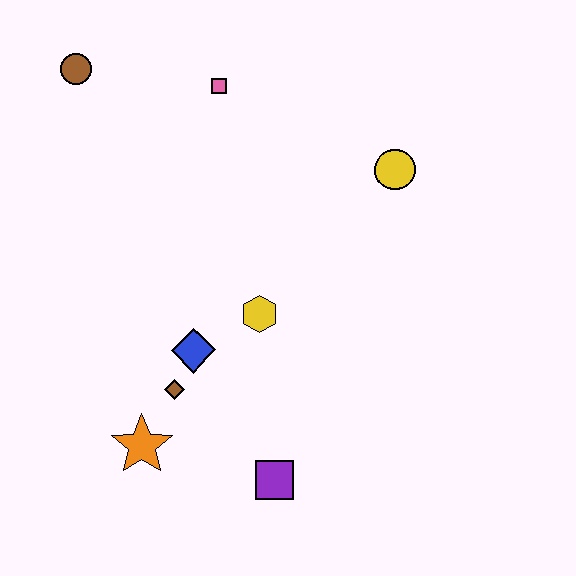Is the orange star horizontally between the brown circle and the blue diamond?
Yes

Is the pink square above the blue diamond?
Yes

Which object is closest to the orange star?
The brown diamond is closest to the orange star.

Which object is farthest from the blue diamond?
The brown circle is farthest from the blue diamond.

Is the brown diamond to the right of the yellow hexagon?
No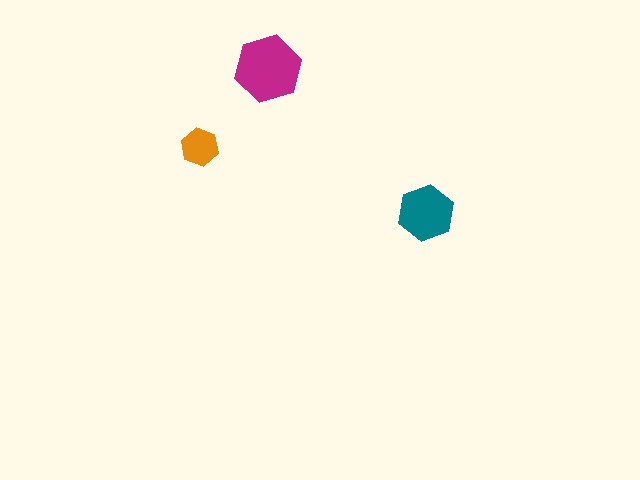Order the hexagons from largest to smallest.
the magenta one, the teal one, the orange one.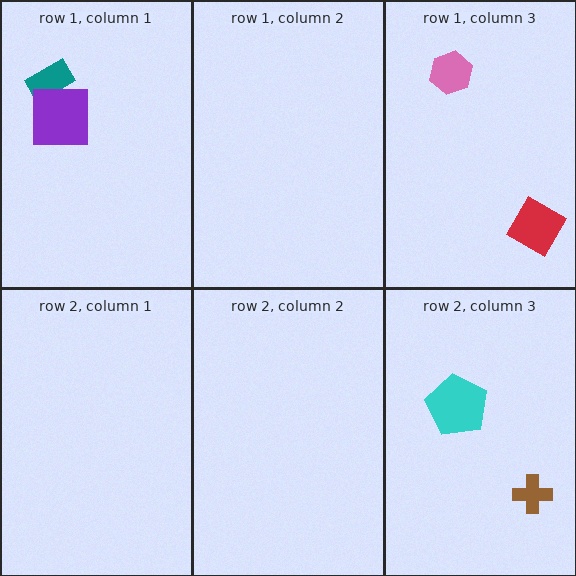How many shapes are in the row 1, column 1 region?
2.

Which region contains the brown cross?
The row 2, column 3 region.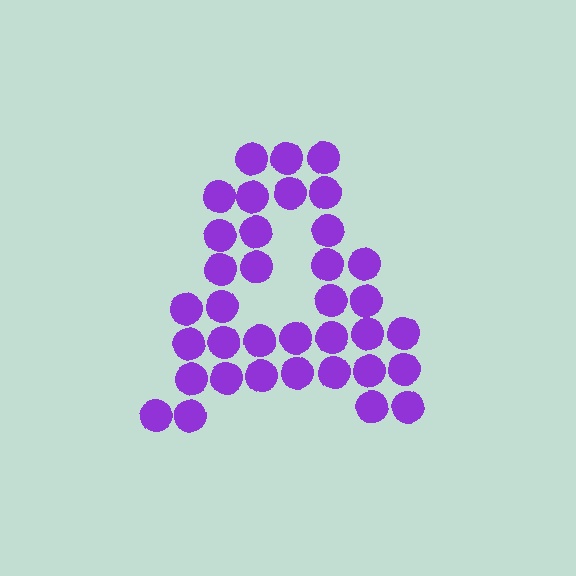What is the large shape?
The large shape is the letter A.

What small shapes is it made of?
It is made of small circles.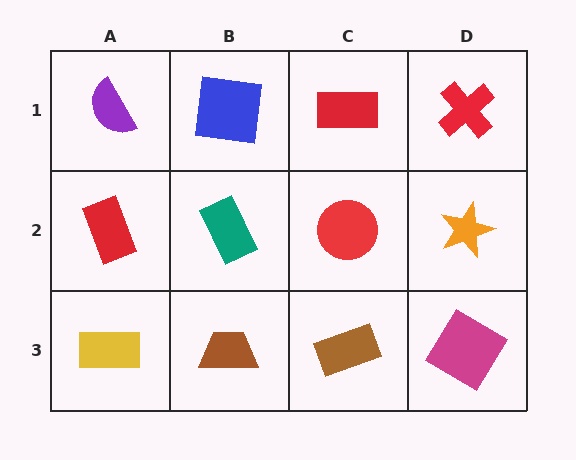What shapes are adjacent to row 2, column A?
A purple semicircle (row 1, column A), a yellow rectangle (row 3, column A), a teal rectangle (row 2, column B).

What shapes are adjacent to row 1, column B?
A teal rectangle (row 2, column B), a purple semicircle (row 1, column A), a red rectangle (row 1, column C).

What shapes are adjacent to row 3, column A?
A red rectangle (row 2, column A), a brown trapezoid (row 3, column B).